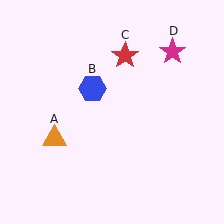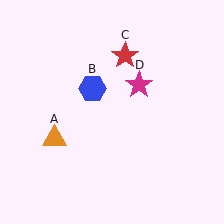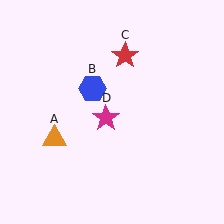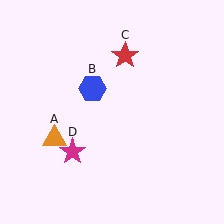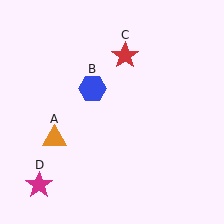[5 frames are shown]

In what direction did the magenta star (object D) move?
The magenta star (object D) moved down and to the left.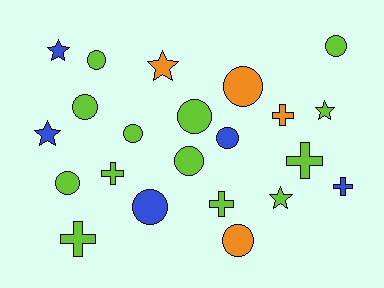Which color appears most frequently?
Lime, with 13 objects.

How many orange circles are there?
There are 2 orange circles.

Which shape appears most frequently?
Circle, with 11 objects.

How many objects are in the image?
There are 22 objects.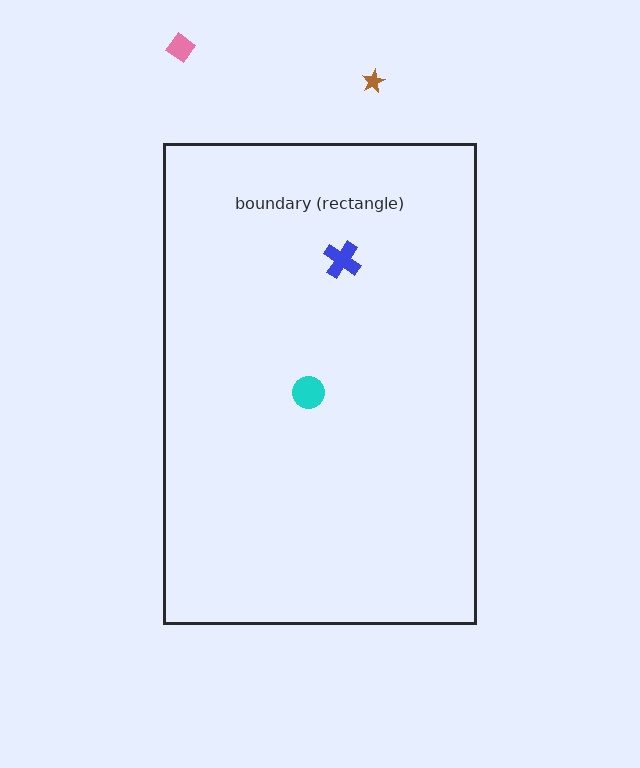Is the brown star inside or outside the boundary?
Outside.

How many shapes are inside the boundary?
2 inside, 2 outside.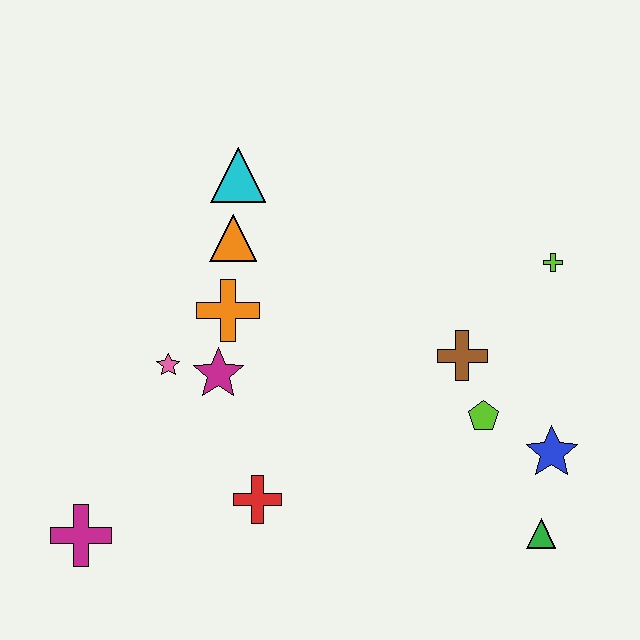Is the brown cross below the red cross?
No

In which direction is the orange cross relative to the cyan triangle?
The orange cross is below the cyan triangle.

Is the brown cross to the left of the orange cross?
No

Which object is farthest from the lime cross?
The magenta cross is farthest from the lime cross.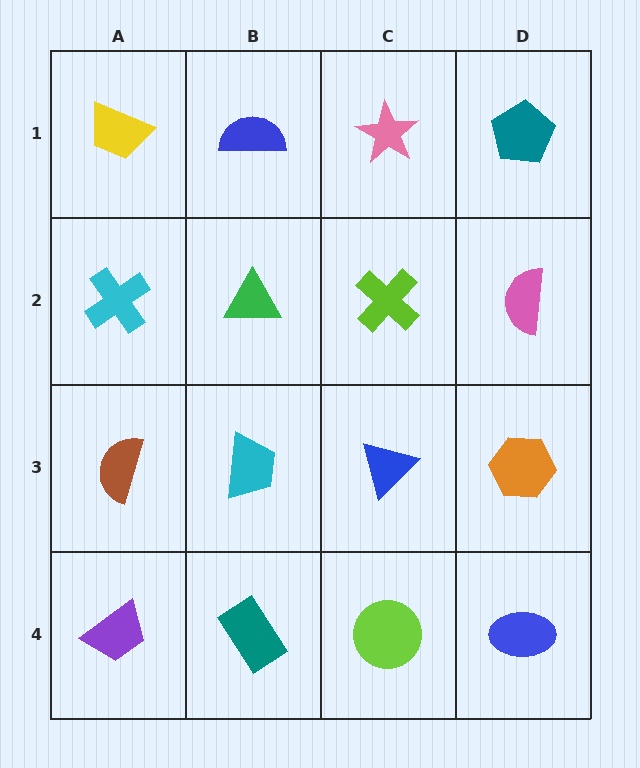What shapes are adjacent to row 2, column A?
A yellow trapezoid (row 1, column A), a brown semicircle (row 3, column A), a green triangle (row 2, column B).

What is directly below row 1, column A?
A cyan cross.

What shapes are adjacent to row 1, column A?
A cyan cross (row 2, column A), a blue semicircle (row 1, column B).